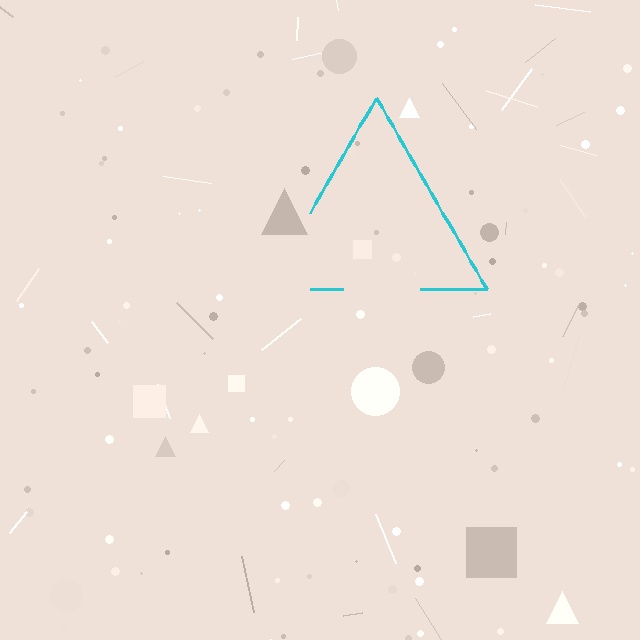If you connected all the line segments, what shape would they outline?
They would outline a triangle.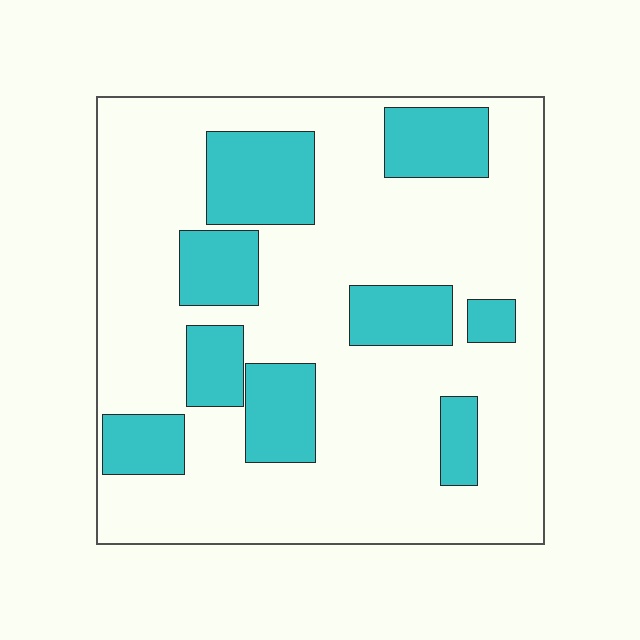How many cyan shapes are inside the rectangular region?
9.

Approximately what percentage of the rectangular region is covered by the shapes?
Approximately 25%.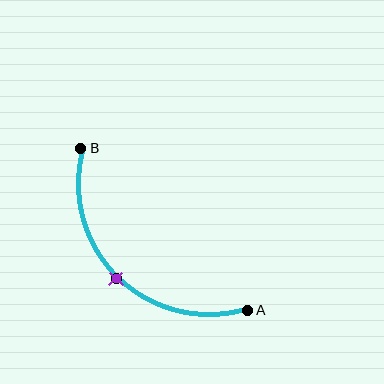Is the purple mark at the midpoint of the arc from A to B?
Yes. The purple mark lies on the arc at equal arc-length from both A and B — it is the arc midpoint.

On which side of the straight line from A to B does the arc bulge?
The arc bulges below and to the left of the straight line connecting A and B.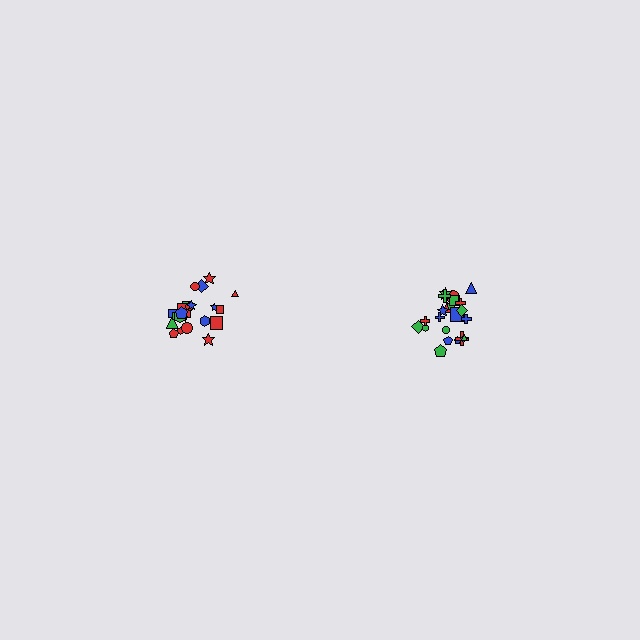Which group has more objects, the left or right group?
The right group.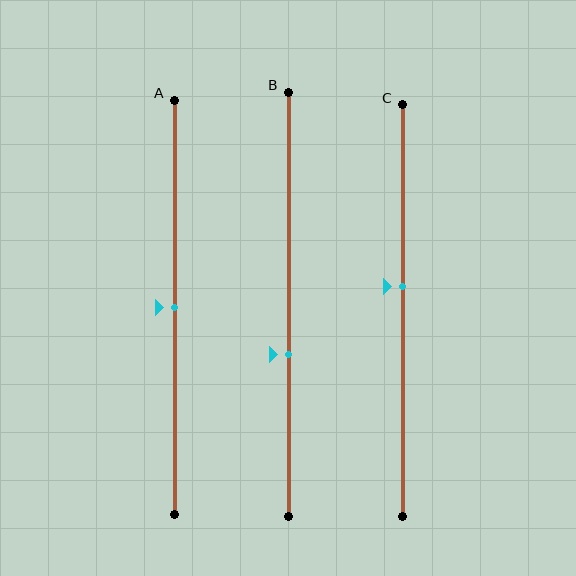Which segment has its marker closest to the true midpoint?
Segment A has its marker closest to the true midpoint.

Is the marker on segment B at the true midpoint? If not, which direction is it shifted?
No, the marker on segment B is shifted downward by about 12% of the segment length.